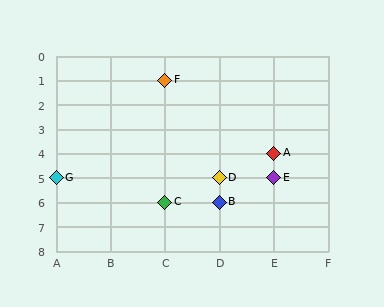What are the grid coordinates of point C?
Point C is at grid coordinates (C, 6).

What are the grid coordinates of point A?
Point A is at grid coordinates (E, 4).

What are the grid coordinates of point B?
Point B is at grid coordinates (D, 6).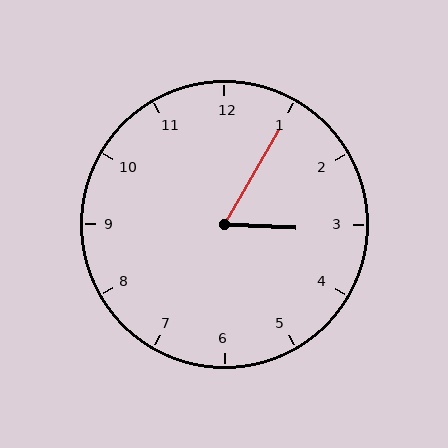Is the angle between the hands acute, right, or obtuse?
It is acute.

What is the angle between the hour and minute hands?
Approximately 62 degrees.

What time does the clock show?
3:05.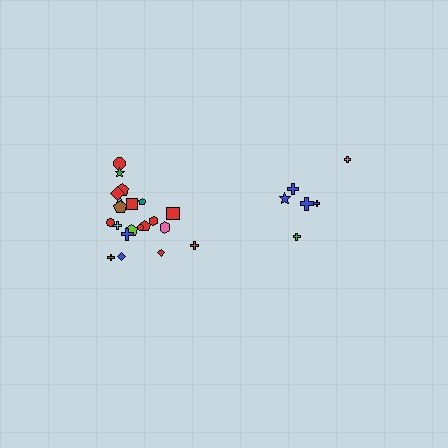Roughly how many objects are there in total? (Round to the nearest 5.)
Roughly 30 objects in total.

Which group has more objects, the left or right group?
The left group.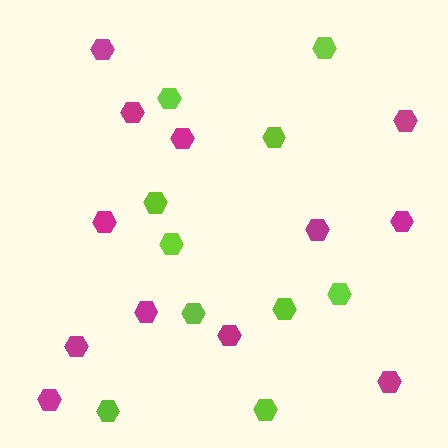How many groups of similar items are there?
There are 2 groups: one group of lime hexagons (10) and one group of magenta hexagons (12).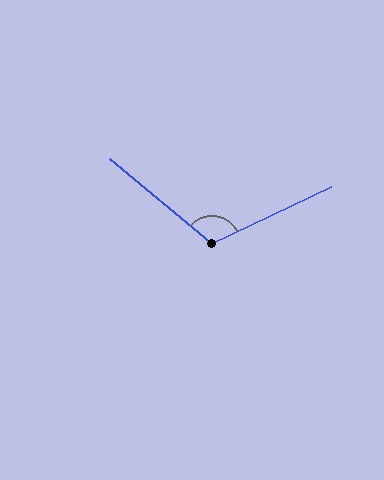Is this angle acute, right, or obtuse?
It is obtuse.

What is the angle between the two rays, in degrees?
Approximately 115 degrees.